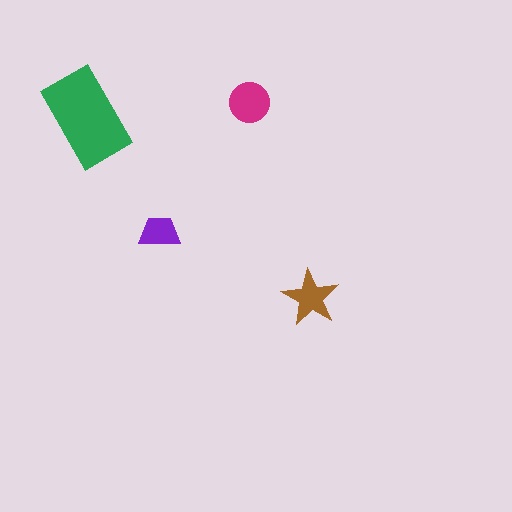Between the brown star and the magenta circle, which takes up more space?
The magenta circle.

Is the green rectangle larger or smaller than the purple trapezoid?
Larger.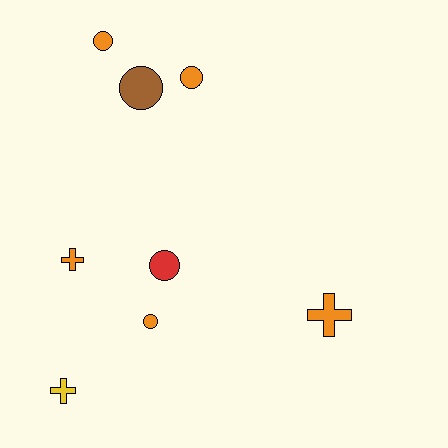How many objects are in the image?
There are 8 objects.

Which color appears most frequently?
Orange, with 5 objects.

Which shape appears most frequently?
Circle, with 5 objects.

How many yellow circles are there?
There are no yellow circles.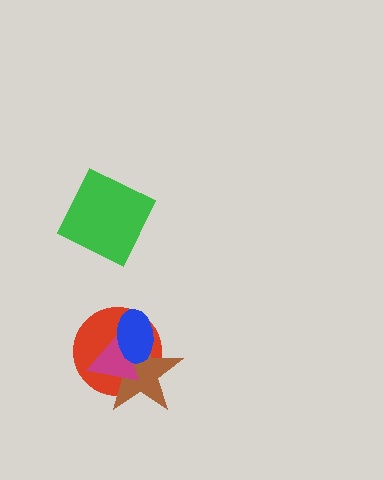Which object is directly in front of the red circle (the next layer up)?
The brown star is directly in front of the red circle.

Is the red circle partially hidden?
Yes, it is partially covered by another shape.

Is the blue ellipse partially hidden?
No, no other shape covers it.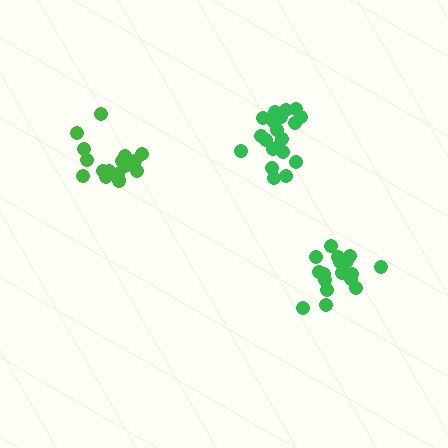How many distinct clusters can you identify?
There are 3 distinct clusters.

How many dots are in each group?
Group 1: 20 dots, Group 2: 17 dots, Group 3: 18 dots (55 total).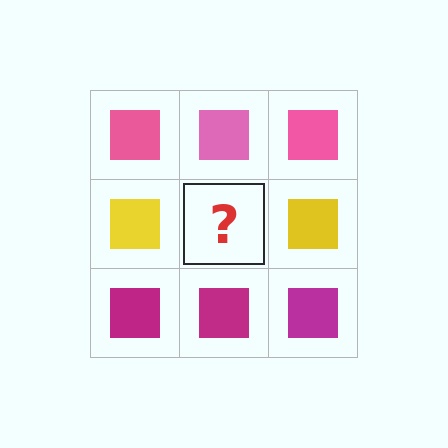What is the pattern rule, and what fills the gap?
The rule is that each row has a consistent color. The gap should be filled with a yellow square.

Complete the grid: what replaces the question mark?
The question mark should be replaced with a yellow square.